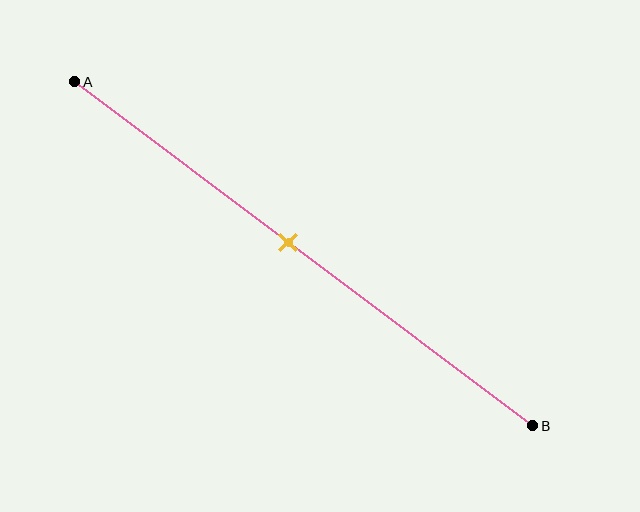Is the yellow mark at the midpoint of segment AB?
No, the mark is at about 45% from A, not at the 50% midpoint.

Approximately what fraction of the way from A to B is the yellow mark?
The yellow mark is approximately 45% of the way from A to B.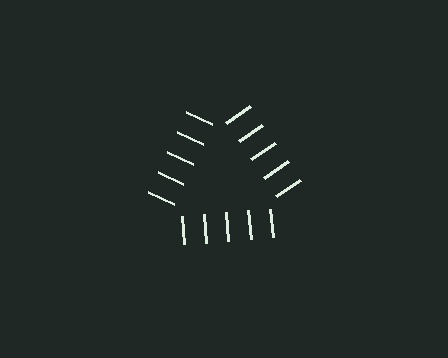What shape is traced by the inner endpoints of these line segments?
An illusory triangle — the line segments terminate on its edges but no continuous stroke is drawn.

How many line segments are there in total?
15 — 5 along each of the 3 edges.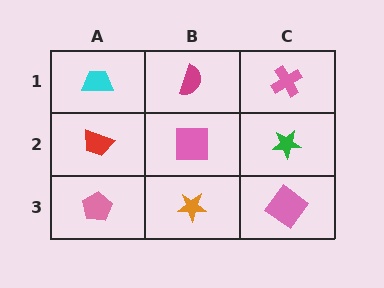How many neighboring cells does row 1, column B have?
3.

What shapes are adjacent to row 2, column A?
A cyan trapezoid (row 1, column A), a pink pentagon (row 3, column A), a pink square (row 2, column B).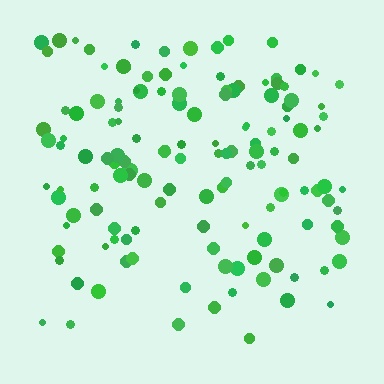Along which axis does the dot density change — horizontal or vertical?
Vertical.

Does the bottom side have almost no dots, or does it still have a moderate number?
Still a moderate number, just noticeably fewer than the top.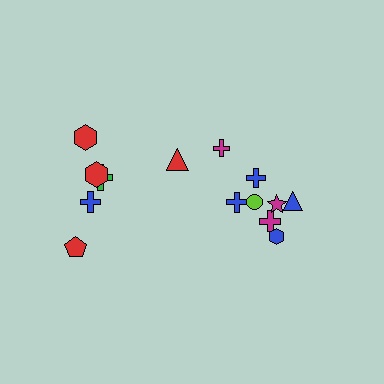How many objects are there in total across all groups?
There are 14 objects.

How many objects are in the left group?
There are 6 objects.